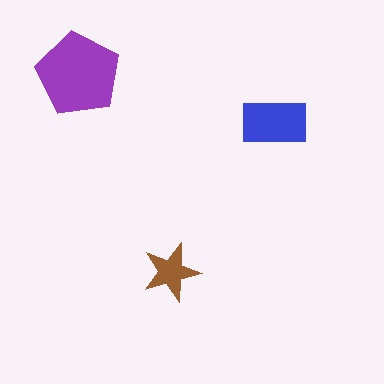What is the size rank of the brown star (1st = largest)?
3rd.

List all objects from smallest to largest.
The brown star, the blue rectangle, the purple pentagon.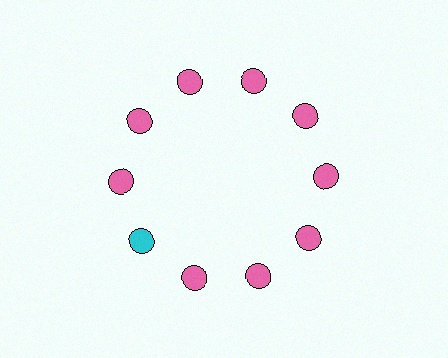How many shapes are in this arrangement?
There are 10 shapes arranged in a ring pattern.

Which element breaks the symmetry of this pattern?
The cyan circle at roughly the 8 o'clock position breaks the symmetry. All other shapes are pink circles.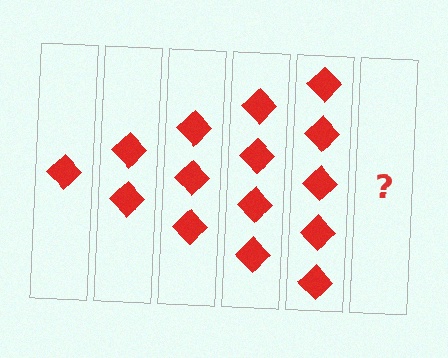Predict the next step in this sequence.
The next step is 6 diamonds.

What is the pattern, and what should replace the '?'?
The pattern is that each step adds one more diamond. The '?' should be 6 diamonds.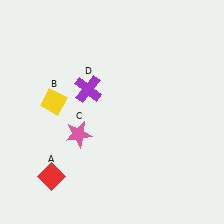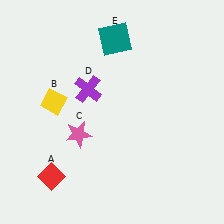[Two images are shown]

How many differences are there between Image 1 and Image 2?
There is 1 difference between the two images.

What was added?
A teal square (E) was added in Image 2.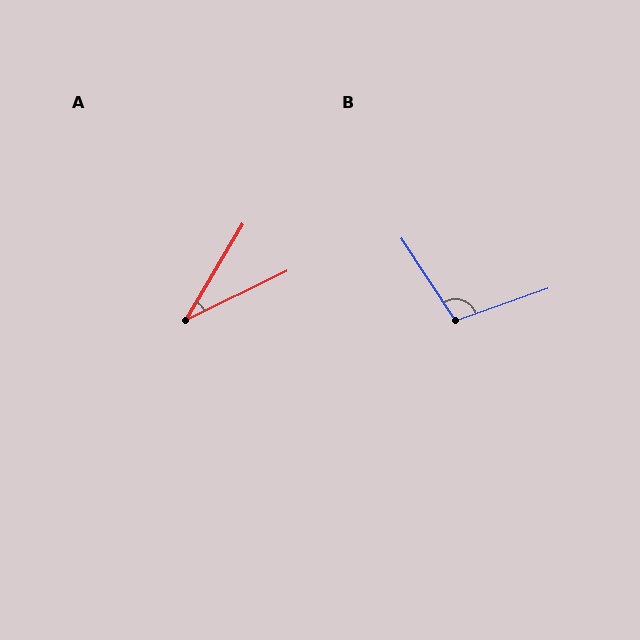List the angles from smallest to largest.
A (33°), B (104°).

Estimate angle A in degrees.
Approximately 33 degrees.